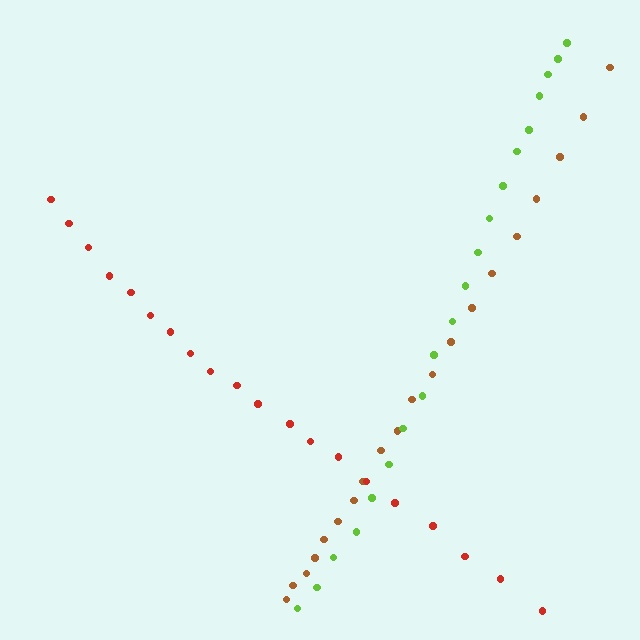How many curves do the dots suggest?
There are 3 distinct paths.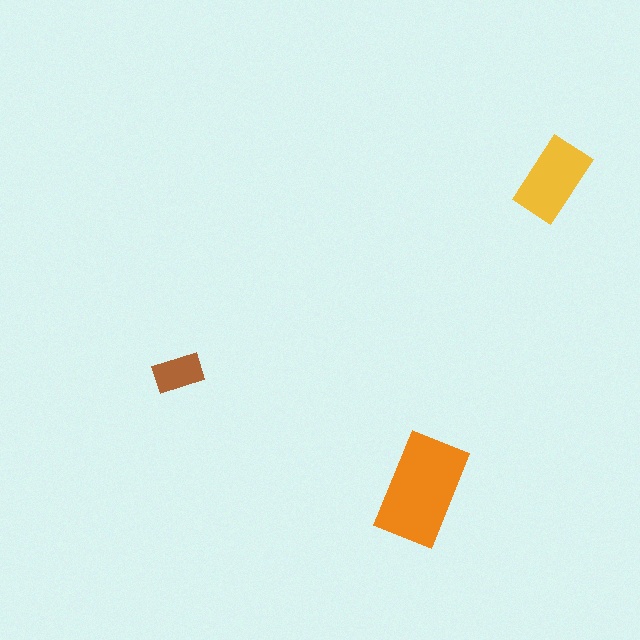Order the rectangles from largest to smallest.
the orange one, the yellow one, the brown one.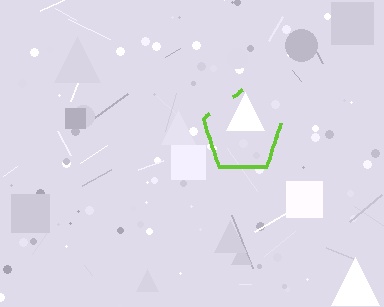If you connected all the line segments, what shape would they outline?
They would outline a pentagon.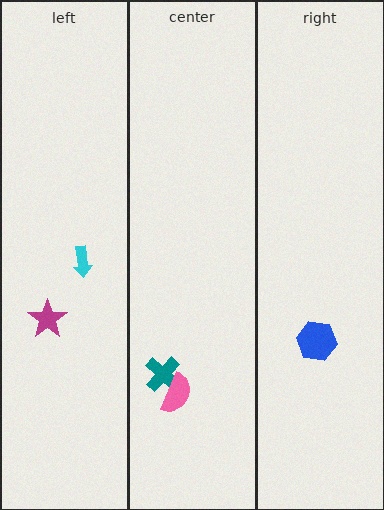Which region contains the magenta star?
The left region.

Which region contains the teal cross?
The center region.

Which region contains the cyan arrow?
The left region.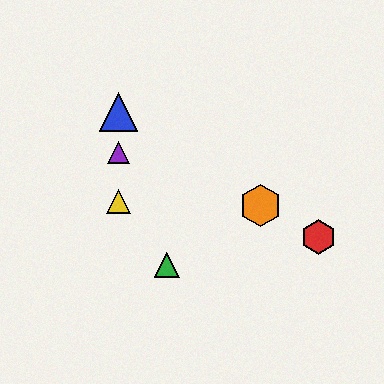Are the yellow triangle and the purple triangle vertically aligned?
Yes, both are at x≈119.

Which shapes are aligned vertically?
The blue triangle, the yellow triangle, the purple triangle are aligned vertically.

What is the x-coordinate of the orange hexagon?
The orange hexagon is at x≈261.